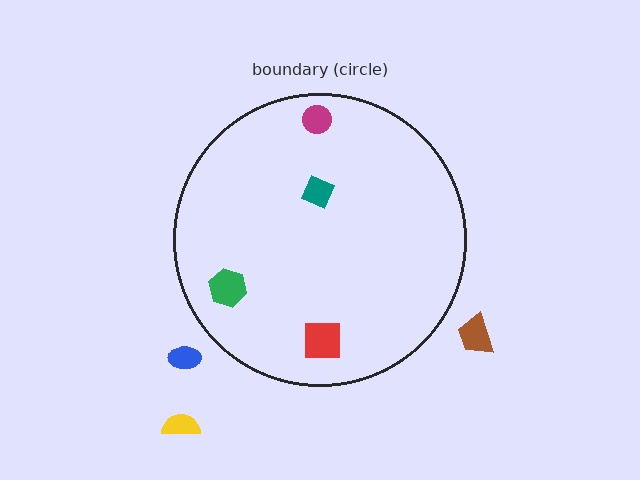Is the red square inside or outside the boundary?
Inside.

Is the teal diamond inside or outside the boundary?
Inside.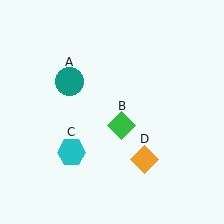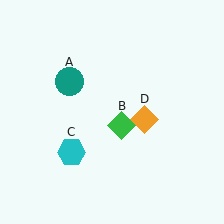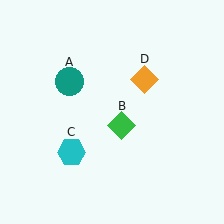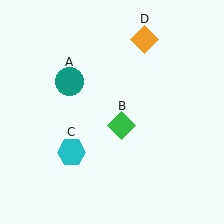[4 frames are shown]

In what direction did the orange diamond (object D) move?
The orange diamond (object D) moved up.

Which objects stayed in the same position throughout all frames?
Teal circle (object A) and green diamond (object B) and cyan hexagon (object C) remained stationary.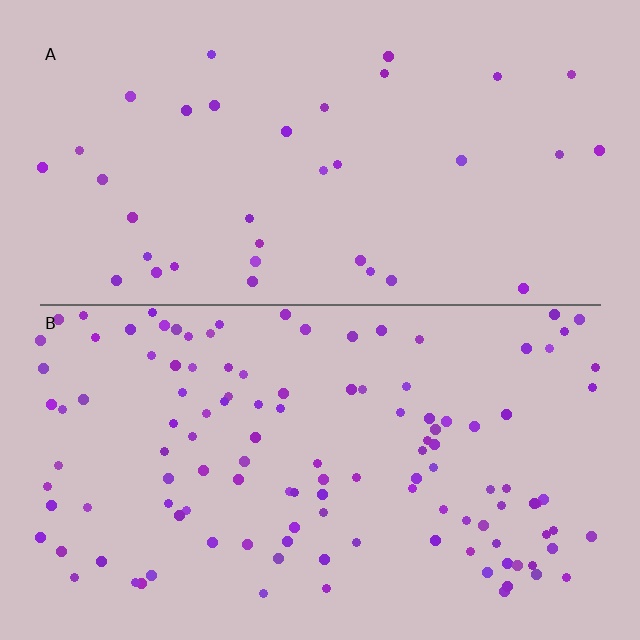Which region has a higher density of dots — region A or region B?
B (the bottom).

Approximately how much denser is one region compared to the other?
Approximately 3.3× — region B over region A.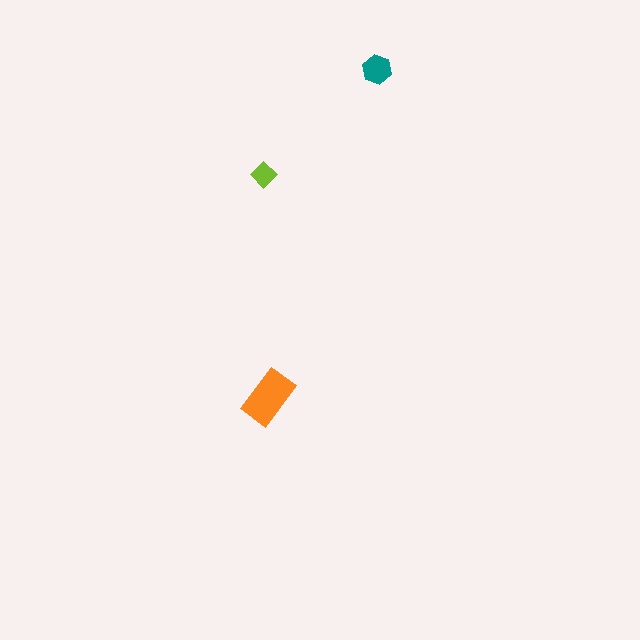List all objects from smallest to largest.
The lime diamond, the teal hexagon, the orange rectangle.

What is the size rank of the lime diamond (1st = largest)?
3rd.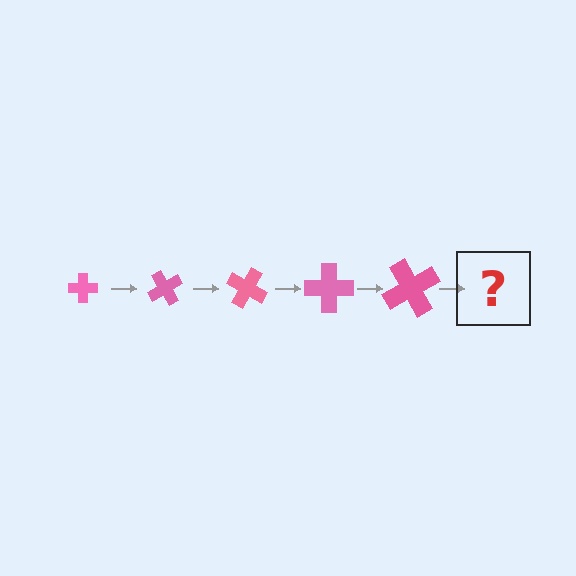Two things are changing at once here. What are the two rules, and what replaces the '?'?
The two rules are that the cross grows larger each step and it rotates 60 degrees each step. The '?' should be a cross, larger than the previous one and rotated 300 degrees from the start.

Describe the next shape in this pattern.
It should be a cross, larger than the previous one and rotated 300 degrees from the start.